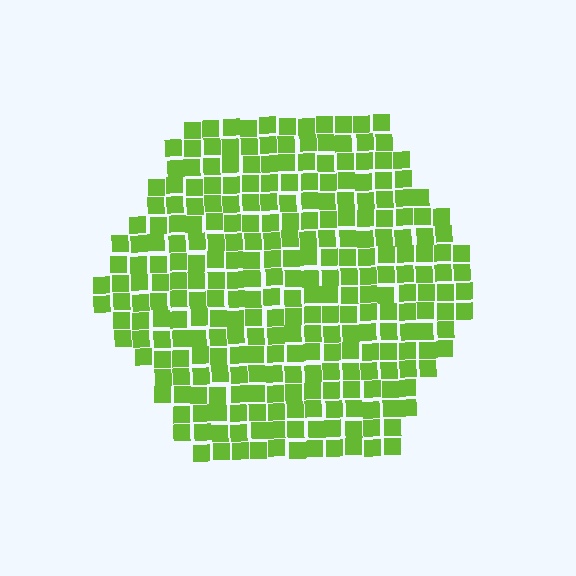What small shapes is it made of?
It is made of small squares.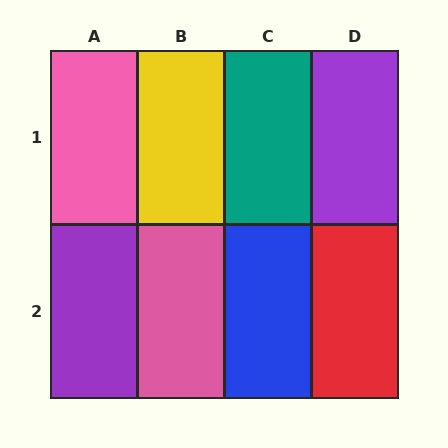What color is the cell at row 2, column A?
Purple.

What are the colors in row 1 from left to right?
Pink, yellow, teal, purple.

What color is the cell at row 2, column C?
Blue.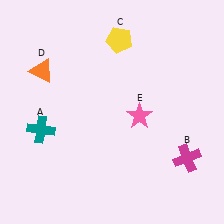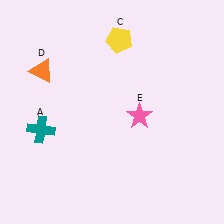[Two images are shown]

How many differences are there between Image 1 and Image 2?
There is 1 difference between the two images.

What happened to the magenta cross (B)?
The magenta cross (B) was removed in Image 2. It was in the bottom-right area of Image 1.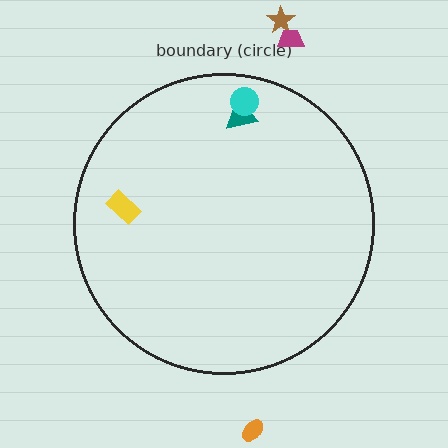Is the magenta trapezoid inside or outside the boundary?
Outside.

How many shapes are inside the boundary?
3 inside, 3 outside.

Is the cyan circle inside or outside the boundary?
Inside.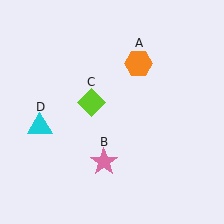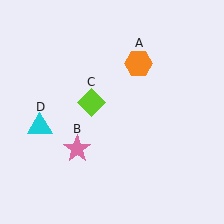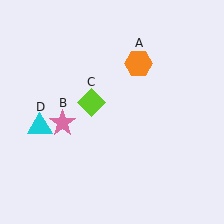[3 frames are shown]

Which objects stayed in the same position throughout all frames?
Orange hexagon (object A) and lime diamond (object C) and cyan triangle (object D) remained stationary.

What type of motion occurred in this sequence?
The pink star (object B) rotated clockwise around the center of the scene.